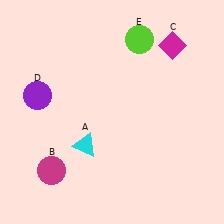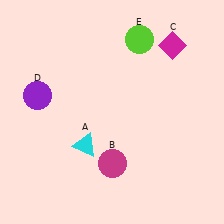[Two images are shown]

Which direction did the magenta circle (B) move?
The magenta circle (B) moved right.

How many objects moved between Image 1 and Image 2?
1 object moved between the two images.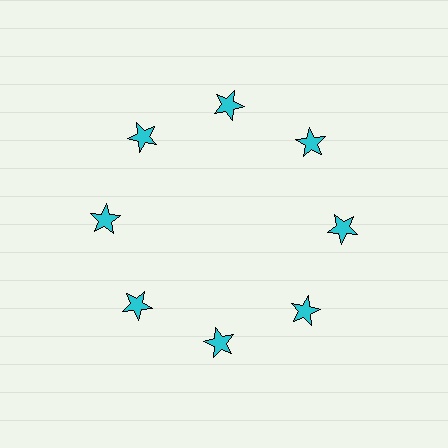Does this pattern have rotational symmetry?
Yes, this pattern has 8-fold rotational symmetry. It looks the same after rotating 45 degrees around the center.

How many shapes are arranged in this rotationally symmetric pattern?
There are 8 shapes, arranged in 8 groups of 1.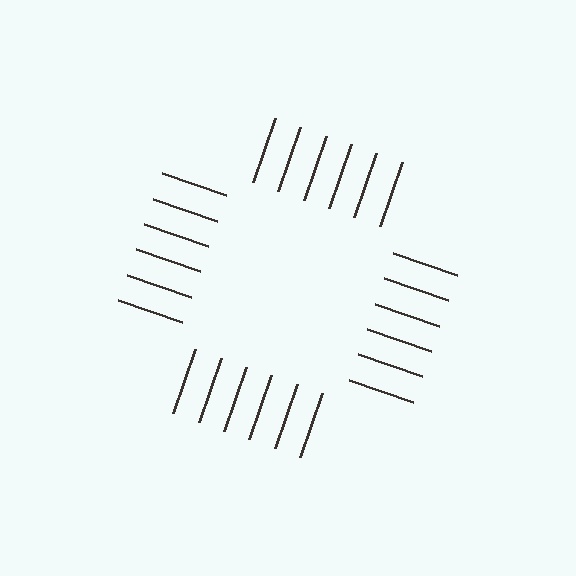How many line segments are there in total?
24 — 6 along each of the 4 edges.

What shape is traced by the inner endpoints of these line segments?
An illusory square — the line segments terminate on its edges but no continuous stroke is drawn.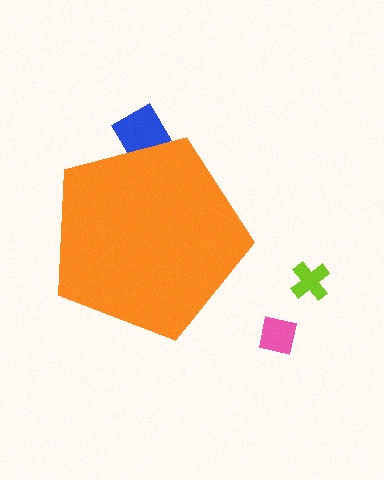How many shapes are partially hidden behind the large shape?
1 shape is partially hidden.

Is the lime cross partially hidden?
No, the lime cross is fully visible.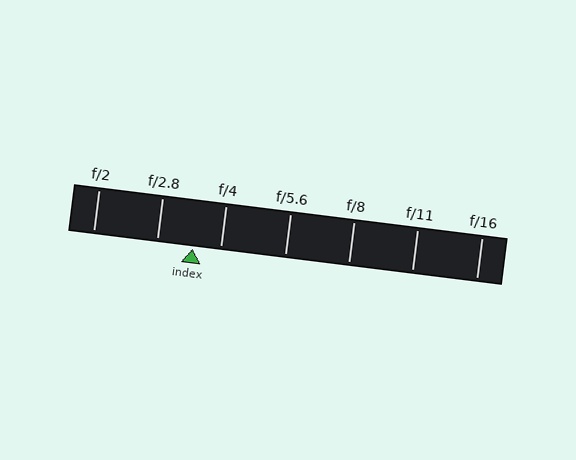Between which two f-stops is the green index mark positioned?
The index mark is between f/2.8 and f/4.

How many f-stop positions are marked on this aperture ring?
There are 7 f-stop positions marked.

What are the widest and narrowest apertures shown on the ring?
The widest aperture shown is f/2 and the narrowest is f/16.